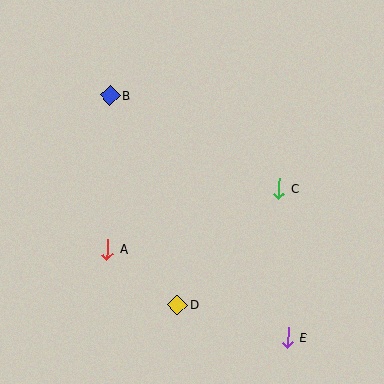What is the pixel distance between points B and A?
The distance between B and A is 153 pixels.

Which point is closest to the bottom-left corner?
Point A is closest to the bottom-left corner.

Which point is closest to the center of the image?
Point C at (279, 189) is closest to the center.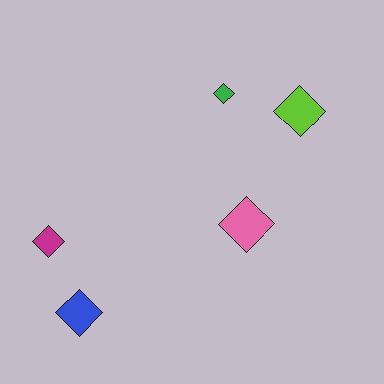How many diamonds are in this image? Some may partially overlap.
There are 5 diamonds.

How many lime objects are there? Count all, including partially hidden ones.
There is 1 lime object.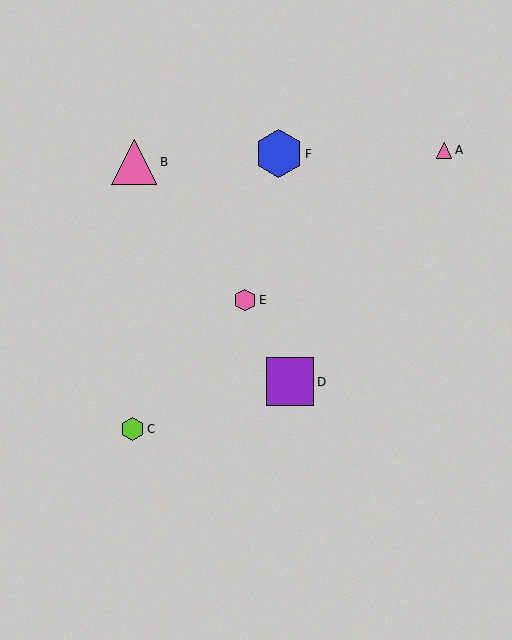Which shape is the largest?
The blue hexagon (labeled F) is the largest.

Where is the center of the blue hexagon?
The center of the blue hexagon is at (279, 154).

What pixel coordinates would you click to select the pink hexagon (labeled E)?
Click at (245, 300) to select the pink hexagon E.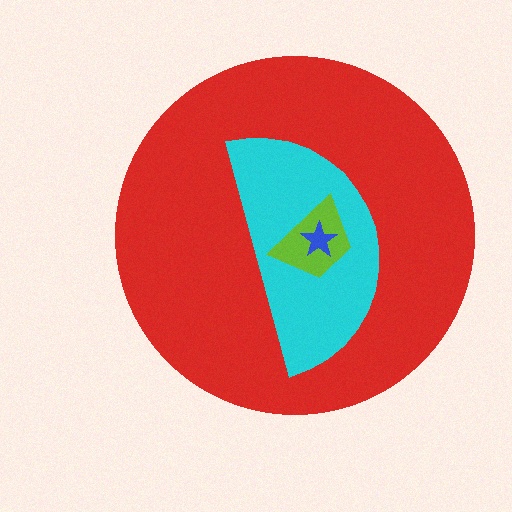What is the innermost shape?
The blue star.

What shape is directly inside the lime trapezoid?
The blue star.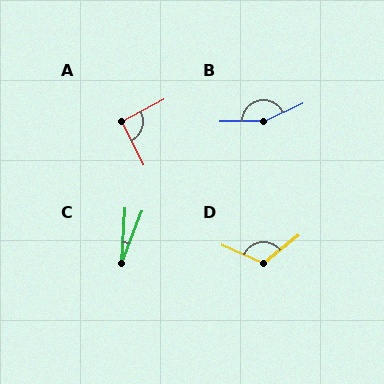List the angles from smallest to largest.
C (18°), A (91°), D (118°), B (156°).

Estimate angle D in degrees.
Approximately 118 degrees.